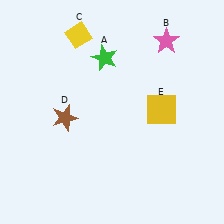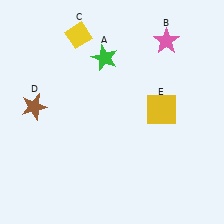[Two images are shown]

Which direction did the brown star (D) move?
The brown star (D) moved left.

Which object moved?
The brown star (D) moved left.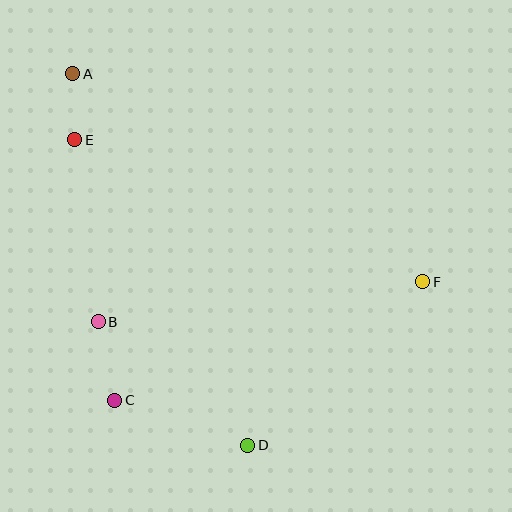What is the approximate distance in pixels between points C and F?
The distance between C and F is approximately 330 pixels.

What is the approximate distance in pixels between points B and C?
The distance between B and C is approximately 80 pixels.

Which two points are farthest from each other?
Points A and D are farthest from each other.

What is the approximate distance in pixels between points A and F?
The distance between A and F is approximately 407 pixels.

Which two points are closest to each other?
Points A and E are closest to each other.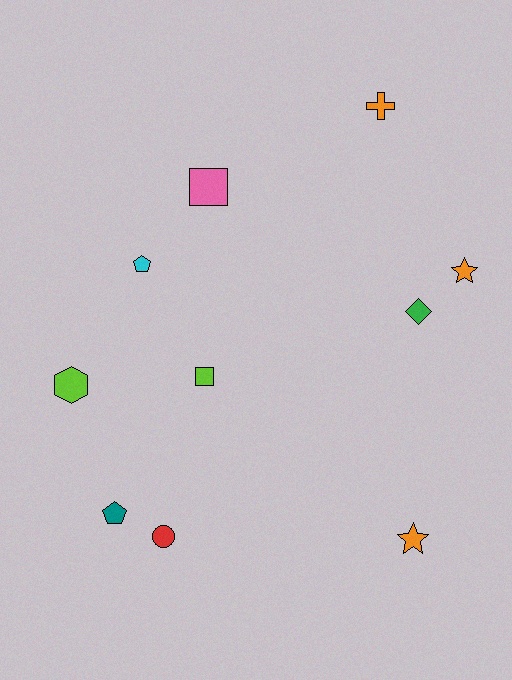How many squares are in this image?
There are 2 squares.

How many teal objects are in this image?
There is 1 teal object.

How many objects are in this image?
There are 10 objects.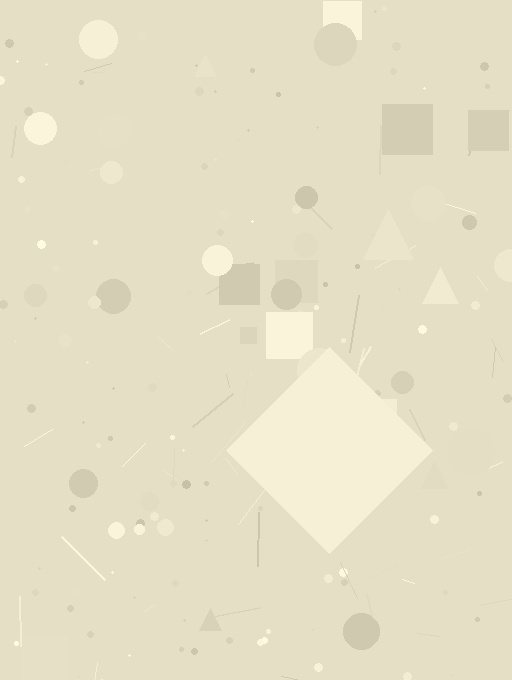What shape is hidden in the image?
A diamond is hidden in the image.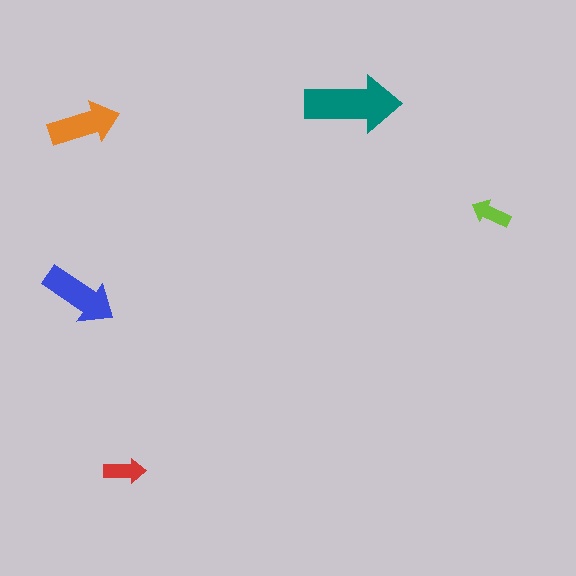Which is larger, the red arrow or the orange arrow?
The orange one.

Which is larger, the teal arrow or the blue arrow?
The teal one.